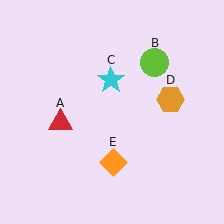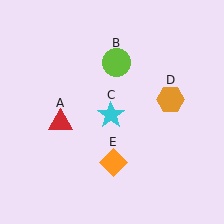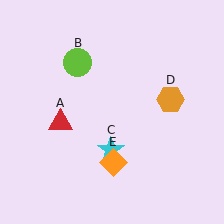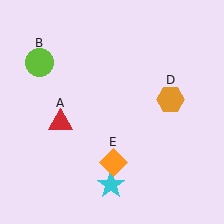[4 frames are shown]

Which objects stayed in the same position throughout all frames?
Red triangle (object A) and orange hexagon (object D) and orange diamond (object E) remained stationary.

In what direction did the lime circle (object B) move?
The lime circle (object B) moved left.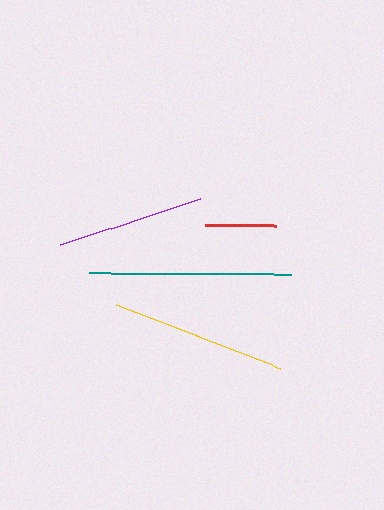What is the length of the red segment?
The red segment is approximately 71 pixels long.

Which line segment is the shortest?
The red line is the shortest at approximately 71 pixels.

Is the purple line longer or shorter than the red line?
The purple line is longer than the red line.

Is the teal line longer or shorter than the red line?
The teal line is longer than the red line.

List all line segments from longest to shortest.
From longest to shortest: teal, yellow, purple, red.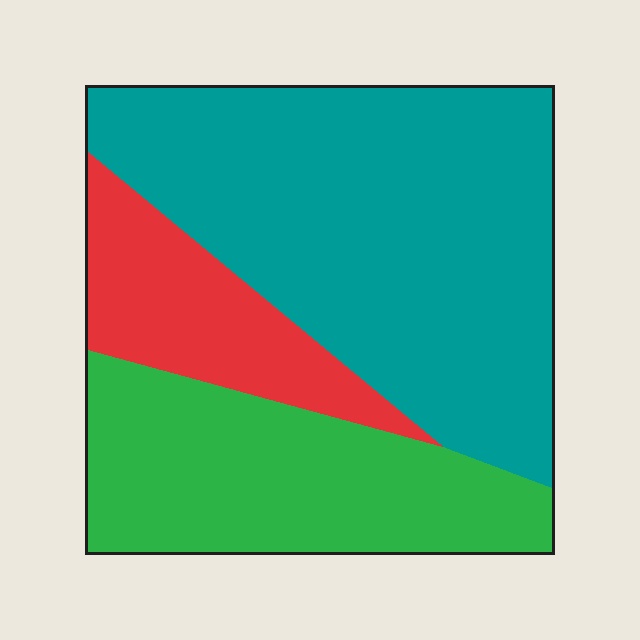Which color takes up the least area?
Red, at roughly 15%.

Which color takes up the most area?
Teal, at roughly 55%.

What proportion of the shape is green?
Green takes up about one third (1/3) of the shape.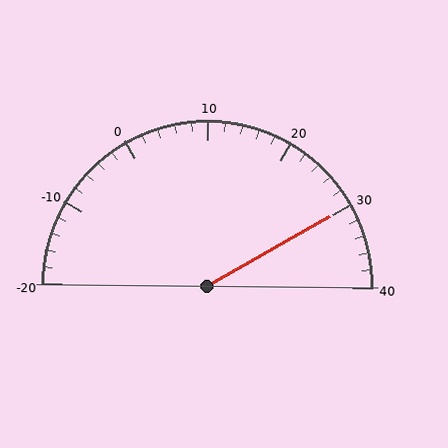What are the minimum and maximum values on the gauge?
The gauge ranges from -20 to 40.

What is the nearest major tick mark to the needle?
The nearest major tick mark is 30.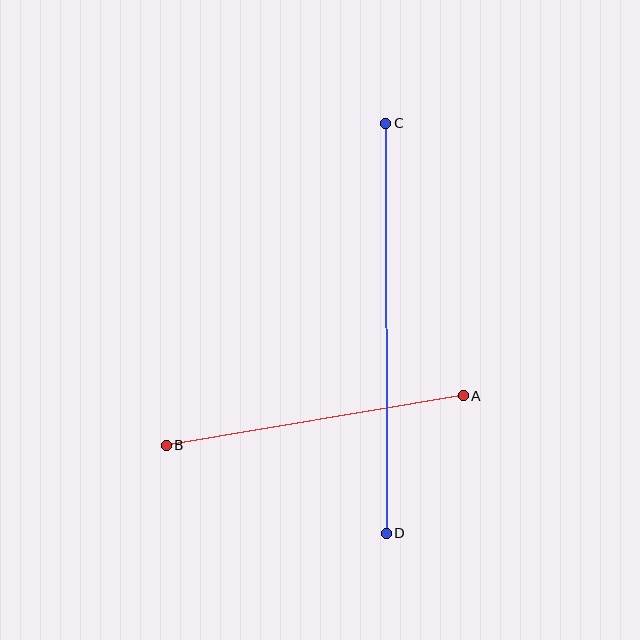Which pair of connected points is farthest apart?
Points C and D are farthest apart.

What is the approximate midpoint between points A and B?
The midpoint is at approximately (315, 421) pixels.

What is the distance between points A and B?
The distance is approximately 301 pixels.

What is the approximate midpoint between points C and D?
The midpoint is at approximately (386, 328) pixels.